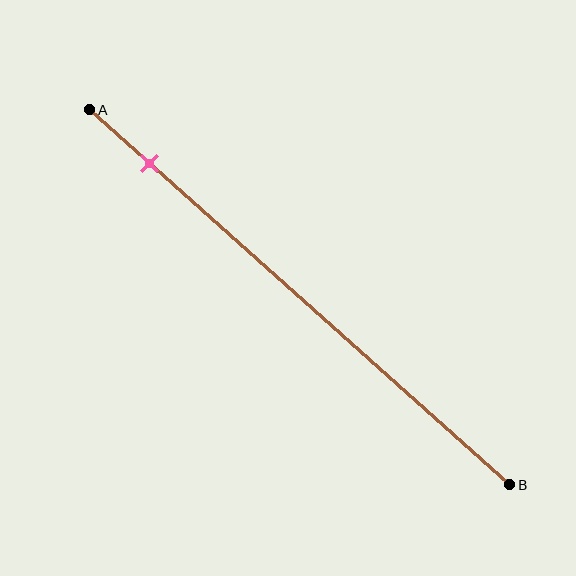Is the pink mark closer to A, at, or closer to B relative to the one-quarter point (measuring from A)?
The pink mark is closer to point A than the one-quarter point of segment AB.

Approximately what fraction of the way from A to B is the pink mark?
The pink mark is approximately 15% of the way from A to B.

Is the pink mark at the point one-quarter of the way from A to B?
No, the mark is at about 15% from A, not at the 25% one-quarter point.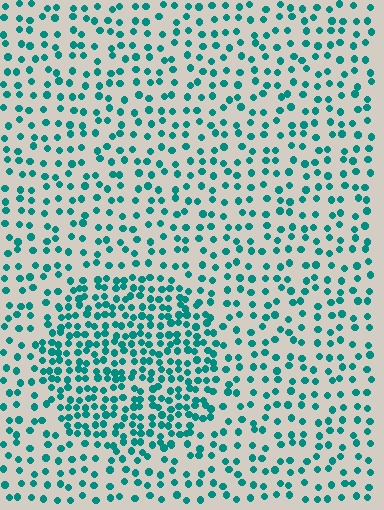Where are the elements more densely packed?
The elements are more densely packed inside the circle boundary.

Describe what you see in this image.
The image contains small teal elements arranged at two different densities. A circle-shaped region is visible where the elements are more densely packed than the surrounding area.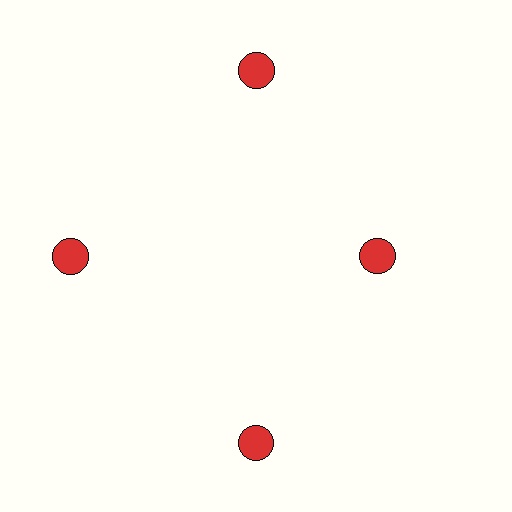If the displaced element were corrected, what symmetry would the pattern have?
It would have 4-fold rotational symmetry — the pattern would map onto itself every 90 degrees.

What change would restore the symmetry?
The symmetry would be restored by moving it outward, back onto the ring so that all 4 circles sit at equal angles and equal distance from the center.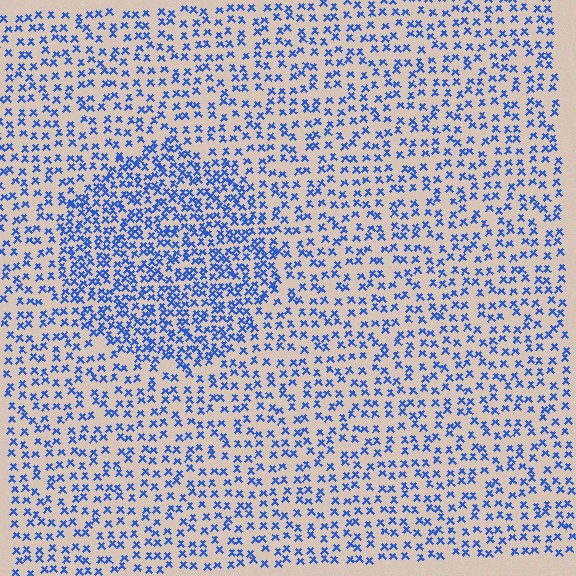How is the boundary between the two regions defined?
The boundary is defined by a change in element density (approximately 1.9x ratio). All elements are the same color, size, and shape.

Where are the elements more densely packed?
The elements are more densely packed inside the circle boundary.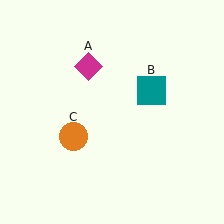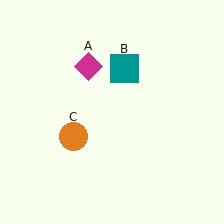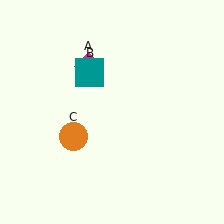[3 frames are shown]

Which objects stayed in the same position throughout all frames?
Magenta diamond (object A) and orange circle (object C) remained stationary.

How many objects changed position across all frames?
1 object changed position: teal square (object B).